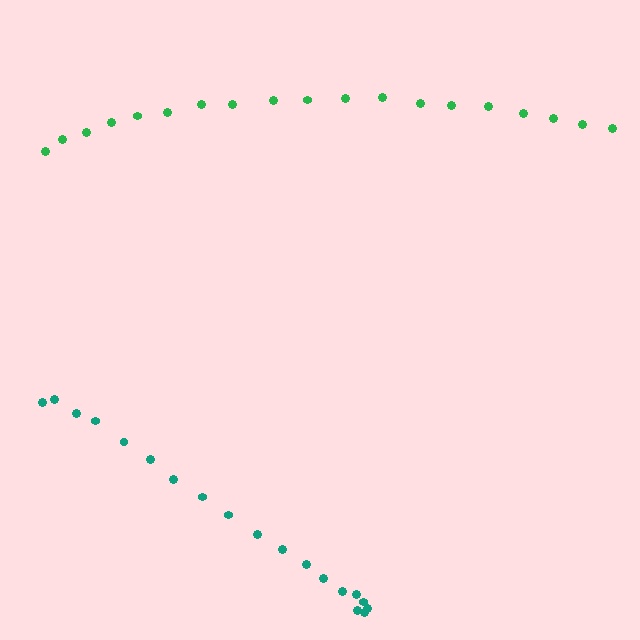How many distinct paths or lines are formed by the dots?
There are 2 distinct paths.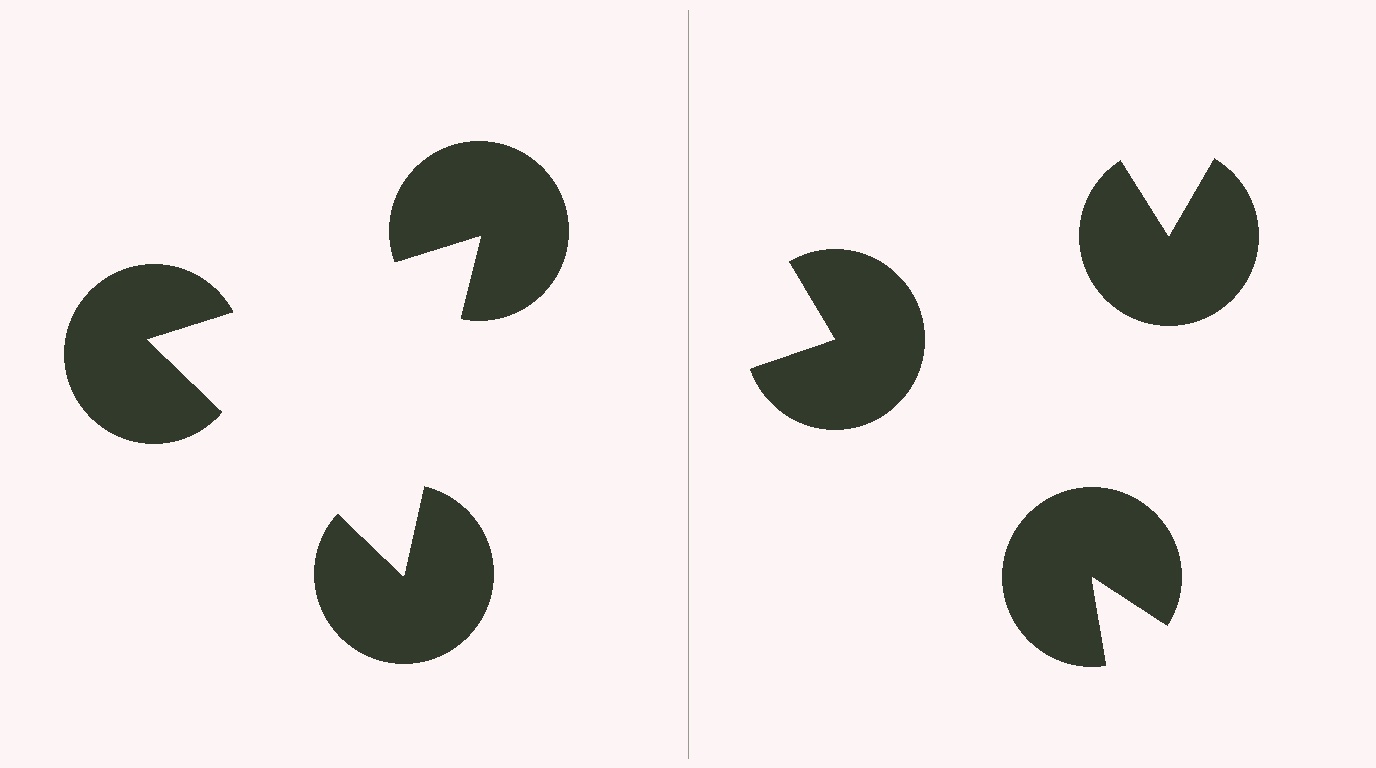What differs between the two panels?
The pac-man discs are positioned identically on both sides; only the wedge orientations differ. On the left they align to a triangle; on the right they are misaligned.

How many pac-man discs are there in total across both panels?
6 — 3 on each side.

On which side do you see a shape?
An illusory triangle appears on the left side. On the right side the wedge cuts are rotated, so no coherent shape forms.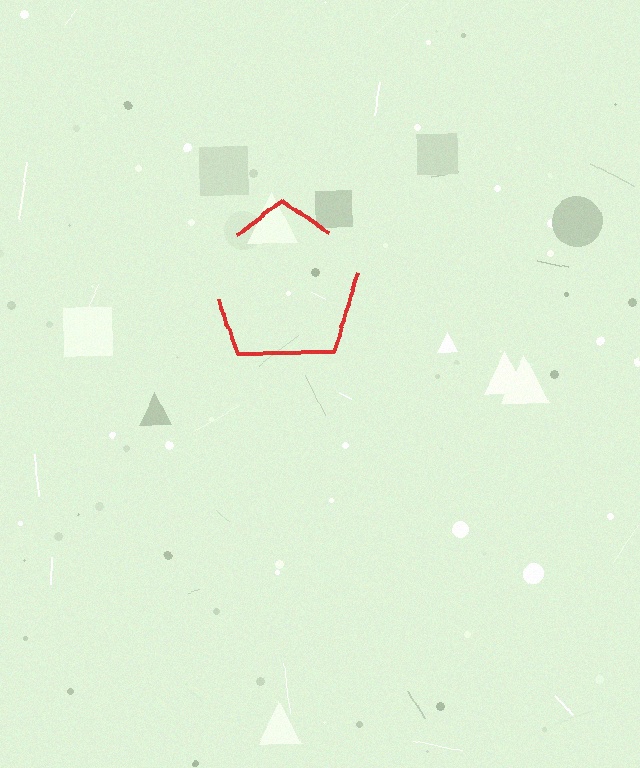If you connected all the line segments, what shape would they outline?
They would outline a pentagon.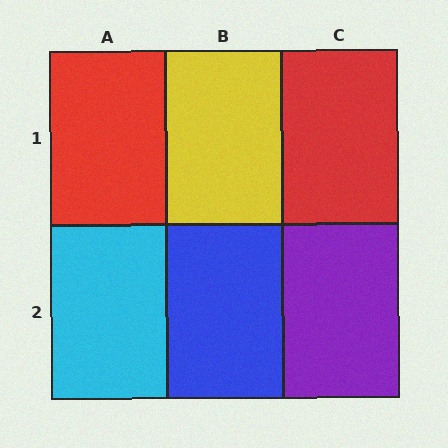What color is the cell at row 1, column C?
Red.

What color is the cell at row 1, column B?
Yellow.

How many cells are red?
2 cells are red.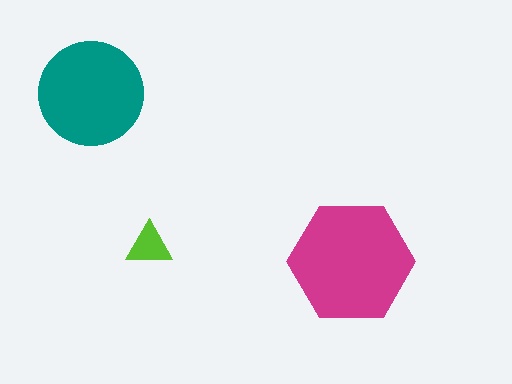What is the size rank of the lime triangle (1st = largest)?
3rd.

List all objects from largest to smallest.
The magenta hexagon, the teal circle, the lime triangle.